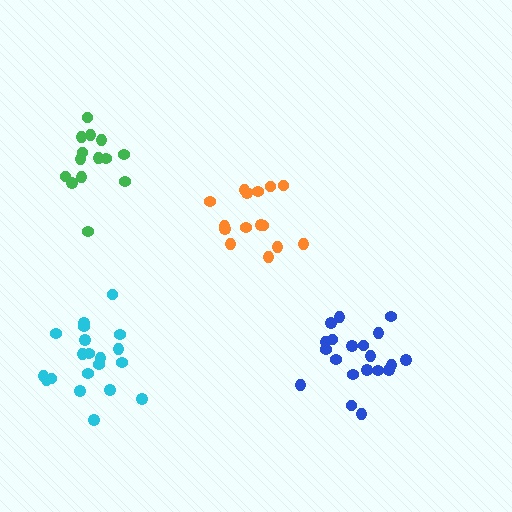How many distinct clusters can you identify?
There are 4 distinct clusters.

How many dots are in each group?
Group 1: 15 dots, Group 2: 14 dots, Group 3: 20 dots, Group 4: 20 dots (69 total).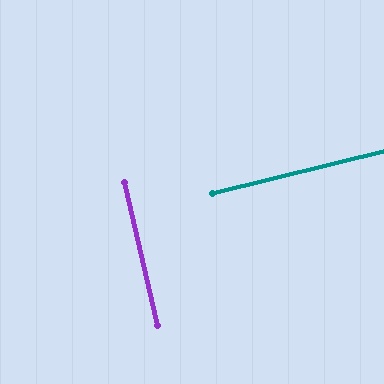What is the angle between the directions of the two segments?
Approximately 89 degrees.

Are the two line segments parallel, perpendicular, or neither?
Perpendicular — they meet at approximately 89°.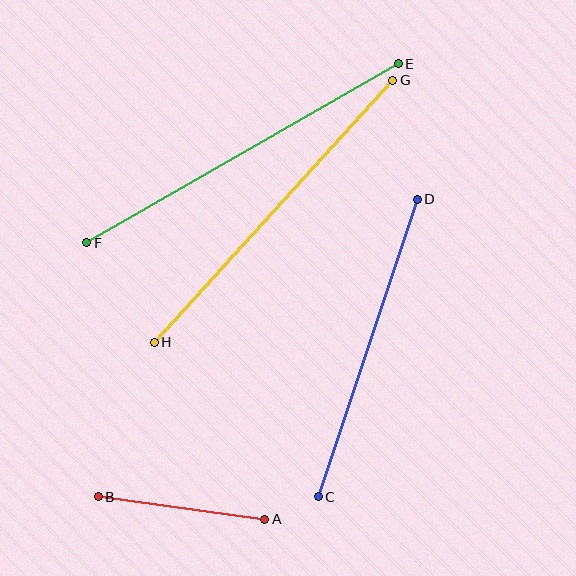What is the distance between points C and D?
The distance is approximately 313 pixels.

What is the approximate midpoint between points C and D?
The midpoint is at approximately (368, 348) pixels.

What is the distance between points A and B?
The distance is approximately 168 pixels.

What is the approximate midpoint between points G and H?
The midpoint is at approximately (274, 211) pixels.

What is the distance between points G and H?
The distance is approximately 354 pixels.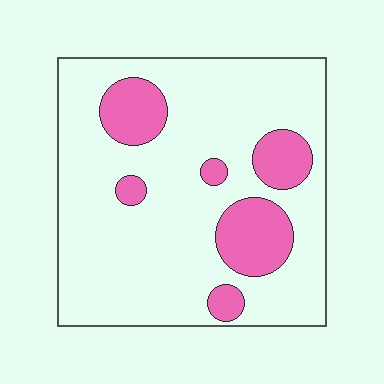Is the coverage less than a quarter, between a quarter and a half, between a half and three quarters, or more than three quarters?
Less than a quarter.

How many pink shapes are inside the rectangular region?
6.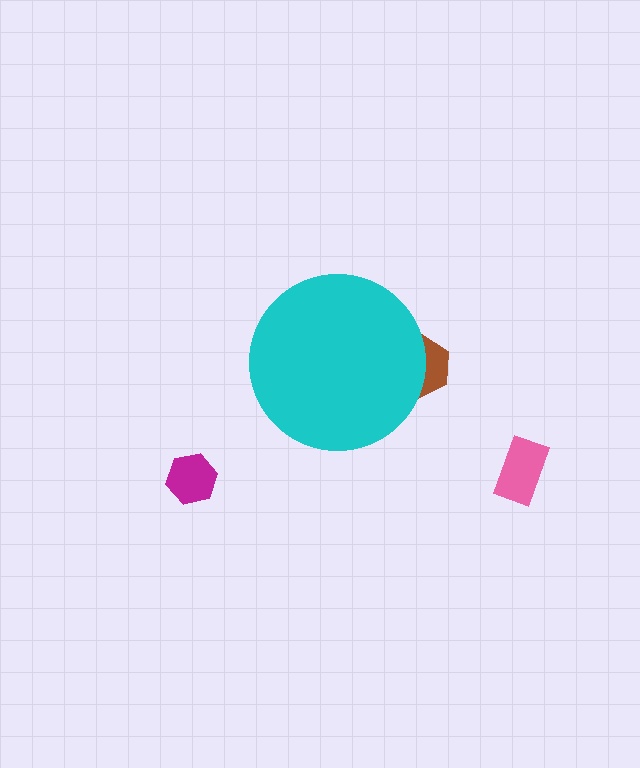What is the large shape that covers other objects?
A cyan circle.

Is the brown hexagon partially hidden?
Yes, the brown hexagon is partially hidden behind the cyan circle.